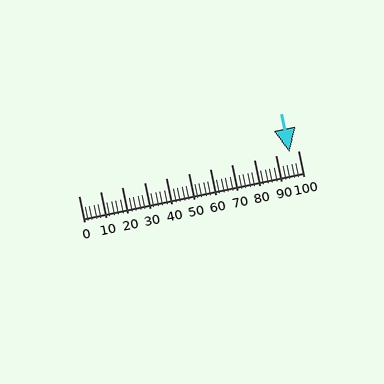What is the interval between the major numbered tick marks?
The major tick marks are spaced 10 units apart.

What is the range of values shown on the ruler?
The ruler shows values from 0 to 100.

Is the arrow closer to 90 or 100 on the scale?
The arrow is closer to 100.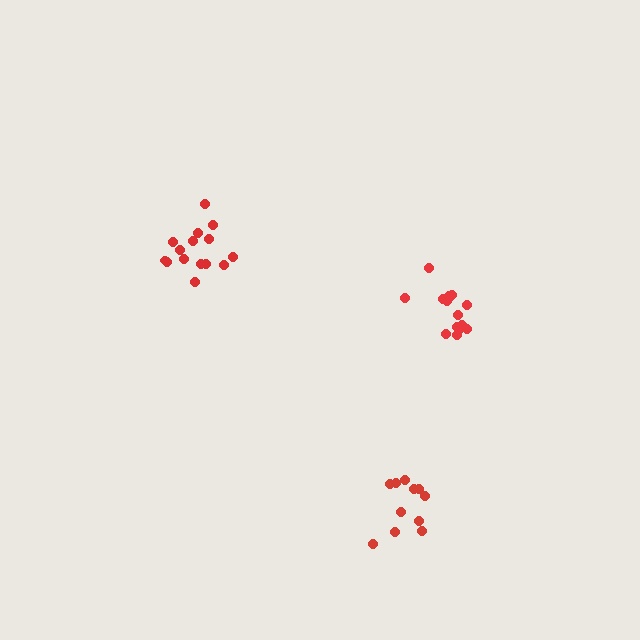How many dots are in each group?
Group 1: 15 dots, Group 2: 11 dots, Group 3: 15 dots (41 total).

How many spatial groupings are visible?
There are 3 spatial groupings.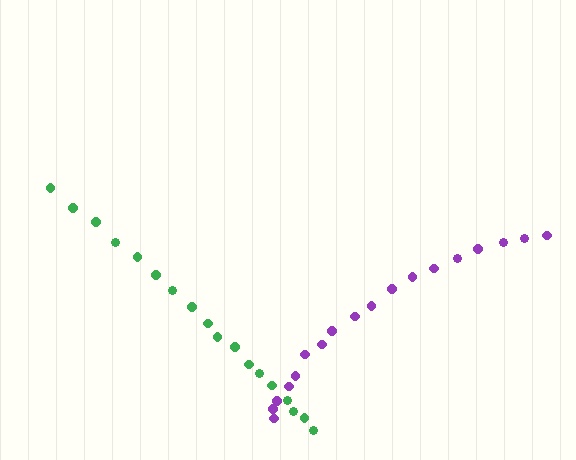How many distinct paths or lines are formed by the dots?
There are 2 distinct paths.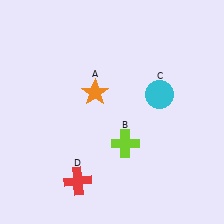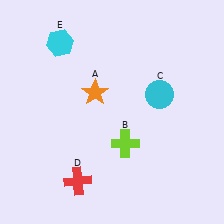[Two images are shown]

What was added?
A cyan hexagon (E) was added in Image 2.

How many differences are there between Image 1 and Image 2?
There is 1 difference between the two images.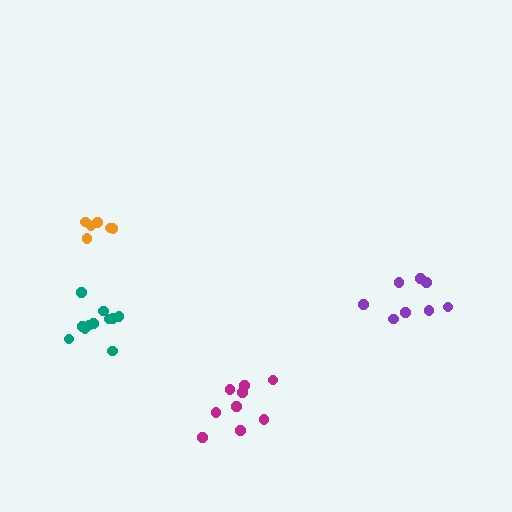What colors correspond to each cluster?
The clusters are colored: purple, orange, magenta, teal.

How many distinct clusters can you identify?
There are 4 distinct clusters.